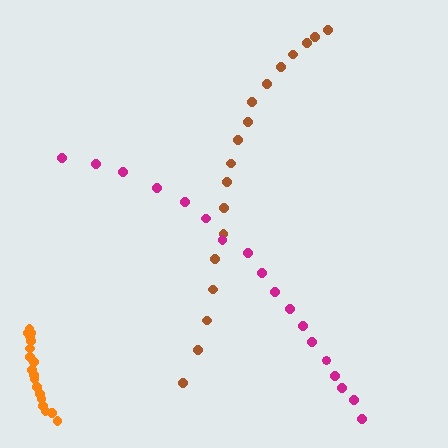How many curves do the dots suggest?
There are 3 distinct paths.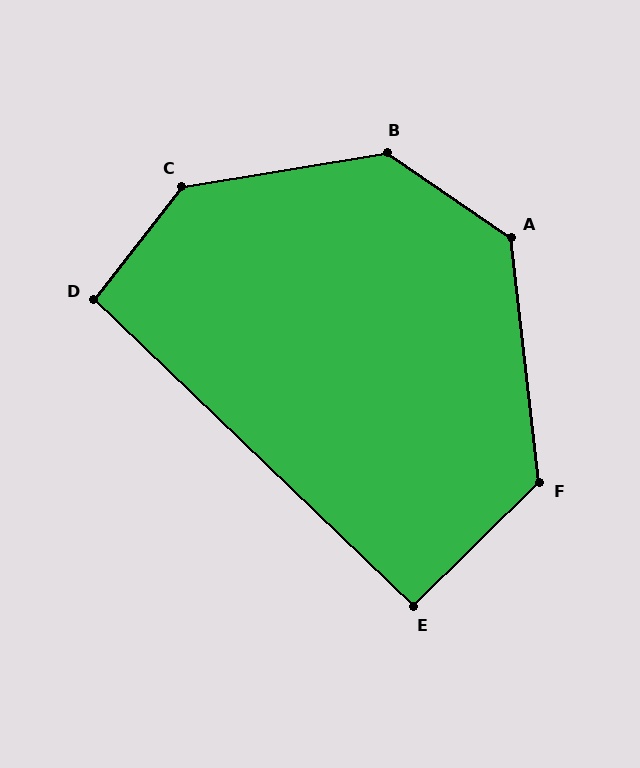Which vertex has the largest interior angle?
C, at approximately 137 degrees.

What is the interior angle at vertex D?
Approximately 96 degrees (obtuse).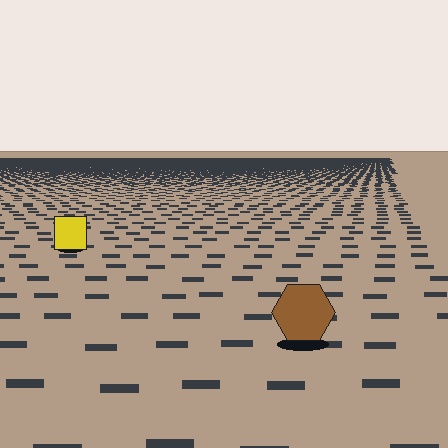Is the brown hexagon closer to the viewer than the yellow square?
Yes. The brown hexagon is closer — you can tell from the texture gradient: the ground texture is coarser near it.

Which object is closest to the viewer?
The brown hexagon is closest. The texture marks near it are larger and more spread out.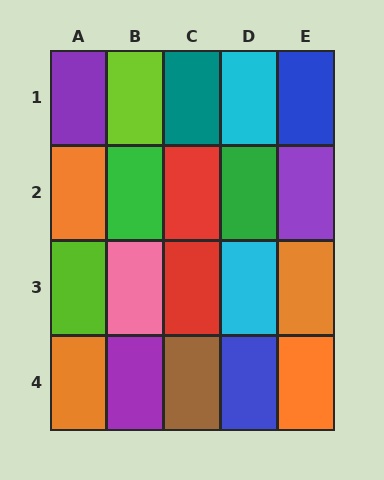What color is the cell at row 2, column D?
Green.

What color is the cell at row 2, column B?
Green.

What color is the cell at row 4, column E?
Orange.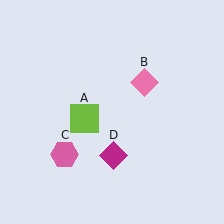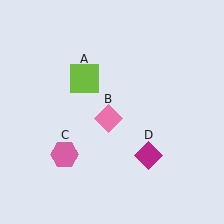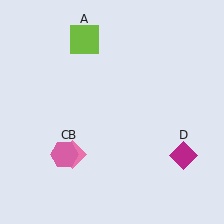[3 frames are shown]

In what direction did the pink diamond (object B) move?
The pink diamond (object B) moved down and to the left.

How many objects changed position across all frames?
3 objects changed position: lime square (object A), pink diamond (object B), magenta diamond (object D).